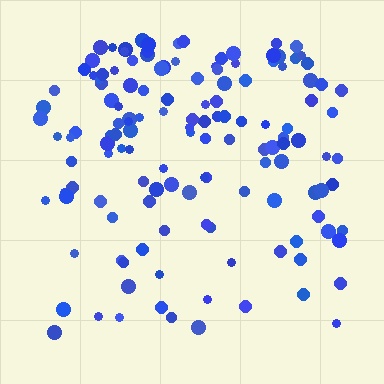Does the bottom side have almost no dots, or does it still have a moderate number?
Still a moderate number, just noticeably fewer than the top.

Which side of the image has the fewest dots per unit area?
The bottom.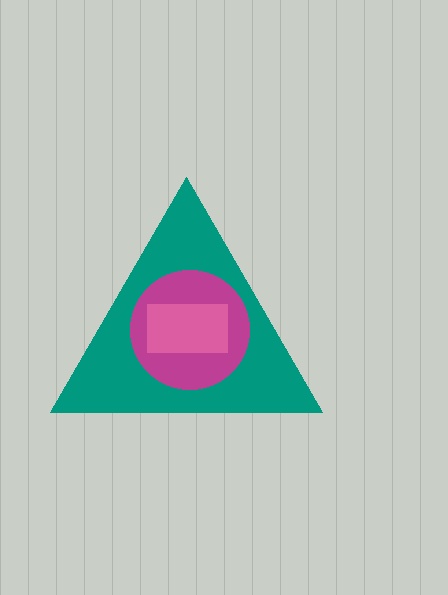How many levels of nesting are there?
3.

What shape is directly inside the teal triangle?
The magenta circle.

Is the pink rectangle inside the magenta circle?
Yes.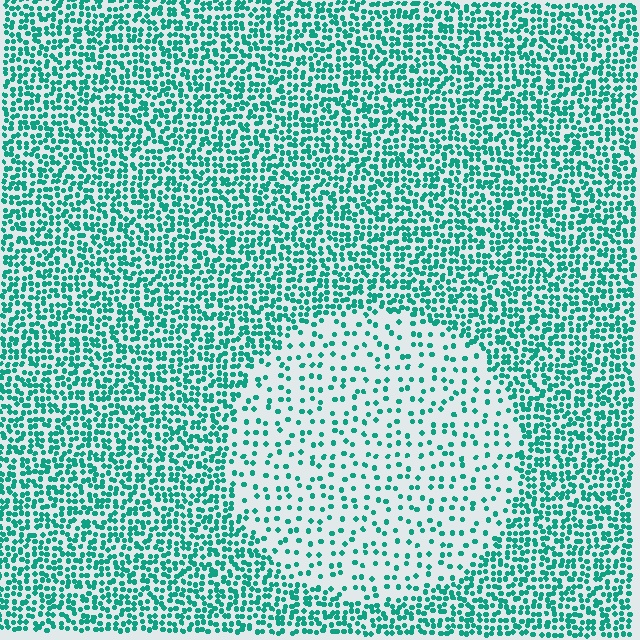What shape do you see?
I see a circle.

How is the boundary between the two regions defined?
The boundary is defined by a change in element density (approximately 2.6x ratio). All elements are the same color, size, and shape.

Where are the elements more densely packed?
The elements are more densely packed outside the circle boundary.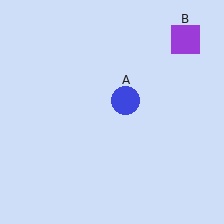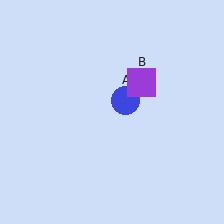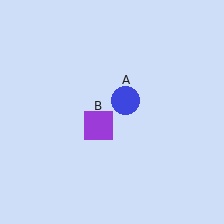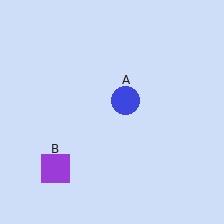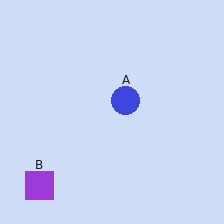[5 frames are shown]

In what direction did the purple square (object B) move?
The purple square (object B) moved down and to the left.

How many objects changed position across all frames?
1 object changed position: purple square (object B).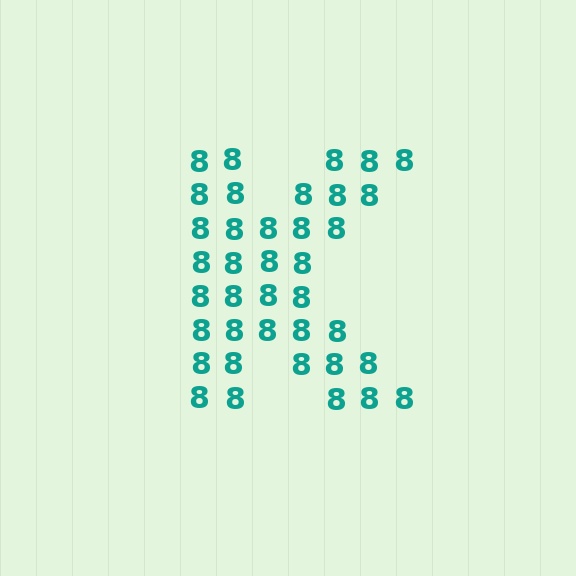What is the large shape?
The large shape is the letter K.